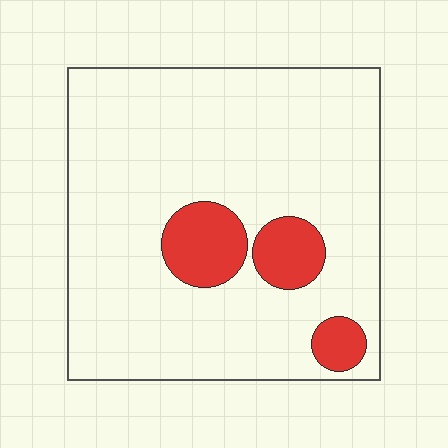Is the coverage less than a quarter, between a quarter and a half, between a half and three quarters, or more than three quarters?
Less than a quarter.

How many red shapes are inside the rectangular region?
3.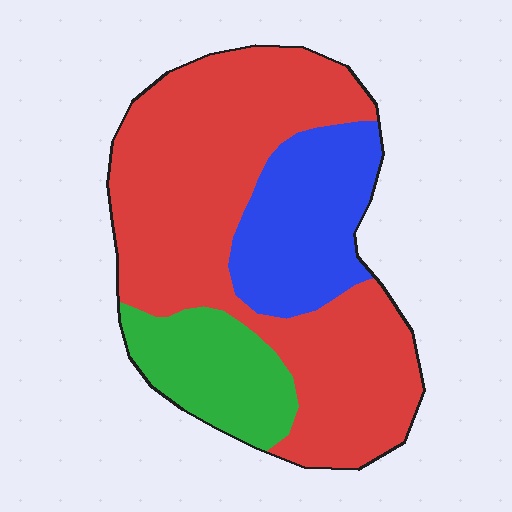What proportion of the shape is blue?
Blue takes up about one fifth (1/5) of the shape.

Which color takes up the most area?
Red, at roughly 60%.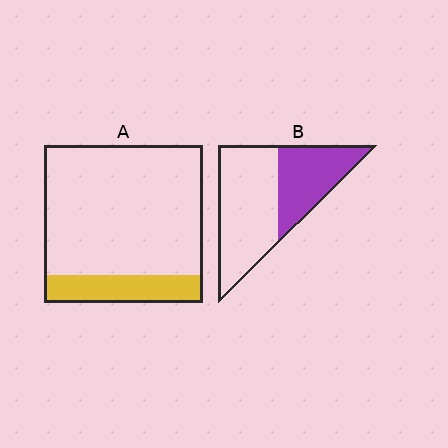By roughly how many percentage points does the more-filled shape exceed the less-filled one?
By roughly 20 percentage points (B over A).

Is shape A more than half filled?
No.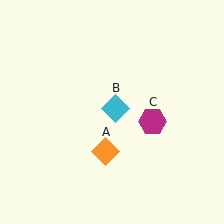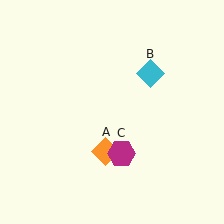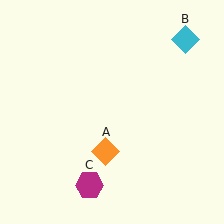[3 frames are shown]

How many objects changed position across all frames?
2 objects changed position: cyan diamond (object B), magenta hexagon (object C).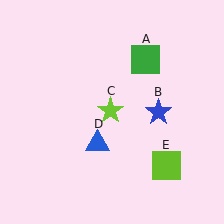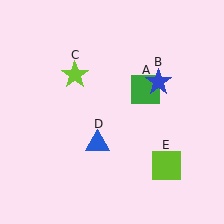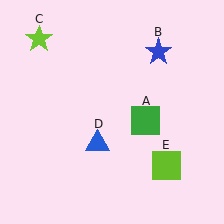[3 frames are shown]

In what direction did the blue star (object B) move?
The blue star (object B) moved up.